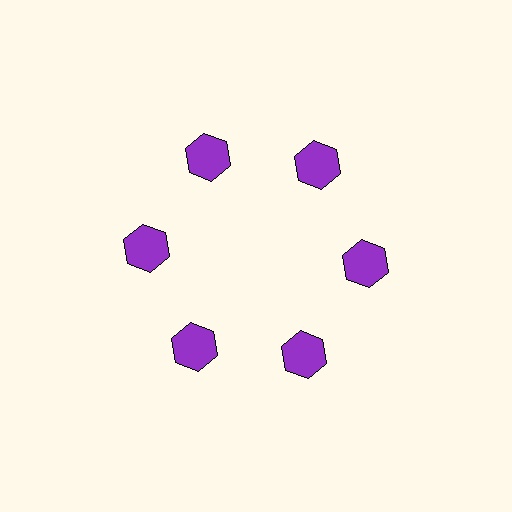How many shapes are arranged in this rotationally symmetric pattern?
There are 6 shapes, arranged in 6 groups of 1.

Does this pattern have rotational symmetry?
Yes, this pattern has 6-fold rotational symmetry. It looks the same after rotating 60 degrees around the center.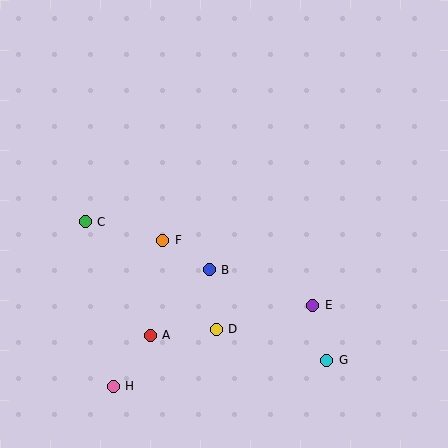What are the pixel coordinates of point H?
Point H is at (113, 386).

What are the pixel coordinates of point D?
Point D is at (216, 329).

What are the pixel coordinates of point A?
Point A is at (150, 335).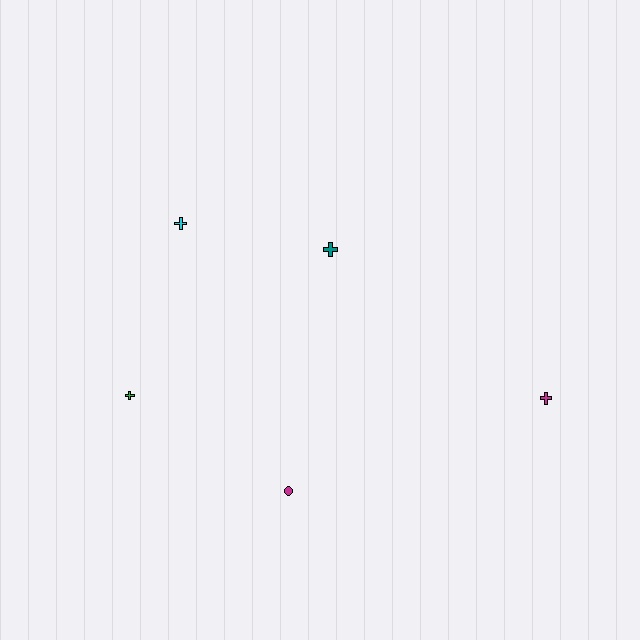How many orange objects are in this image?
There are no orange objects.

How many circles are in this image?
There is 1 circle.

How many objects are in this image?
There are 5 objects.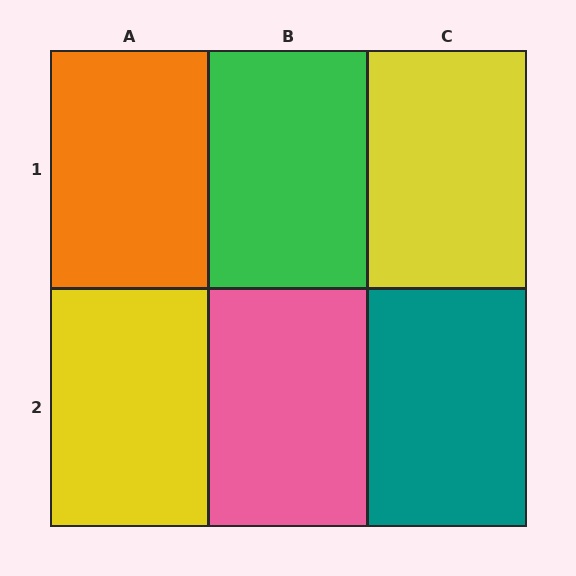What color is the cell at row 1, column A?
Orange.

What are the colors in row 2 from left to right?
Yellow, pink, teal.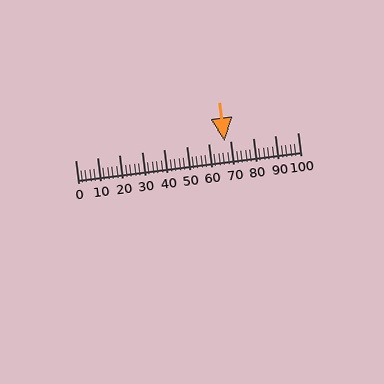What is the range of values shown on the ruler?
The ruler shows values from 0 to 100.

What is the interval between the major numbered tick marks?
The major tick marks are spaced 10 units apart.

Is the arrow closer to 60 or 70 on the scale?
The arrow is closer to 70.